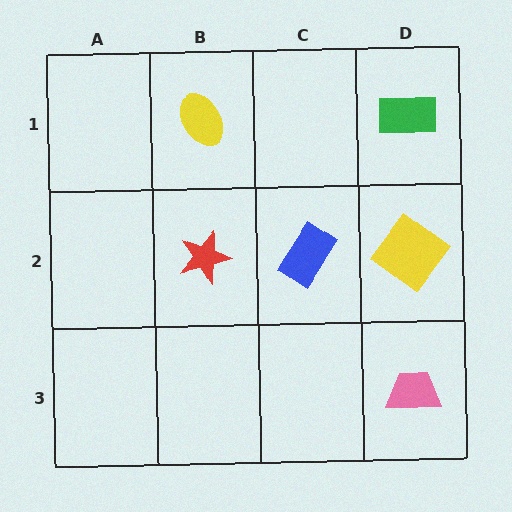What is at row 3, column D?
A pink trapezoid.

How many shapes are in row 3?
1 shape.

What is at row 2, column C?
A blue rectangle.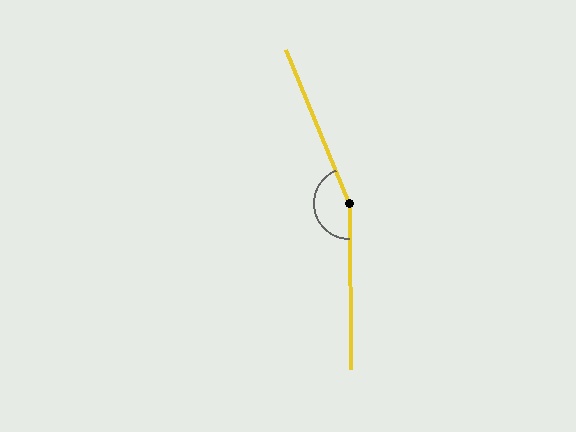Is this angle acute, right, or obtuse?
It is obtuse.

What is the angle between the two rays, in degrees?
Approximately 158 degrees.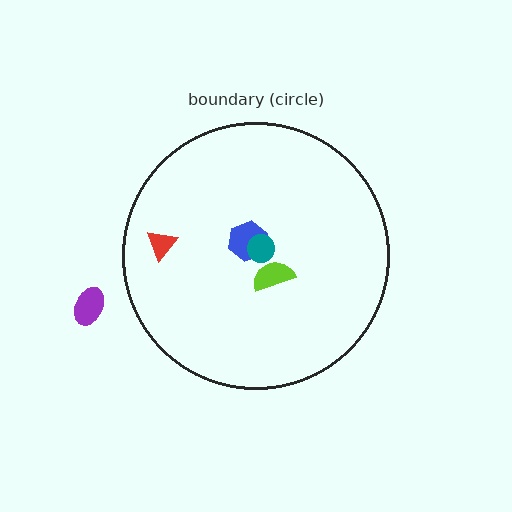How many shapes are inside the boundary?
4 inside, 1 outside.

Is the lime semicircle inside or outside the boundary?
Inside.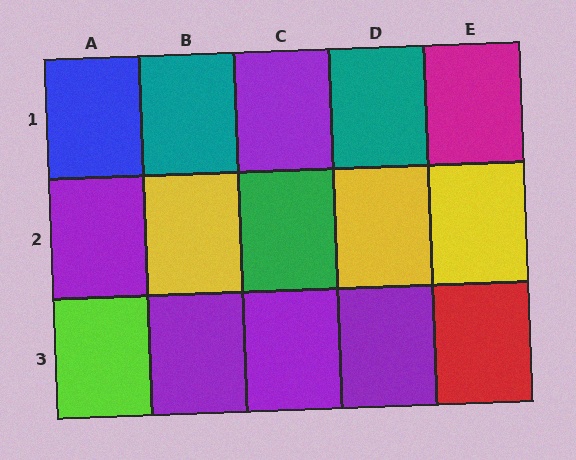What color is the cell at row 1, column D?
Teal.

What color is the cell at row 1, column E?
Magenta.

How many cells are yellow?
3 cells are yellow.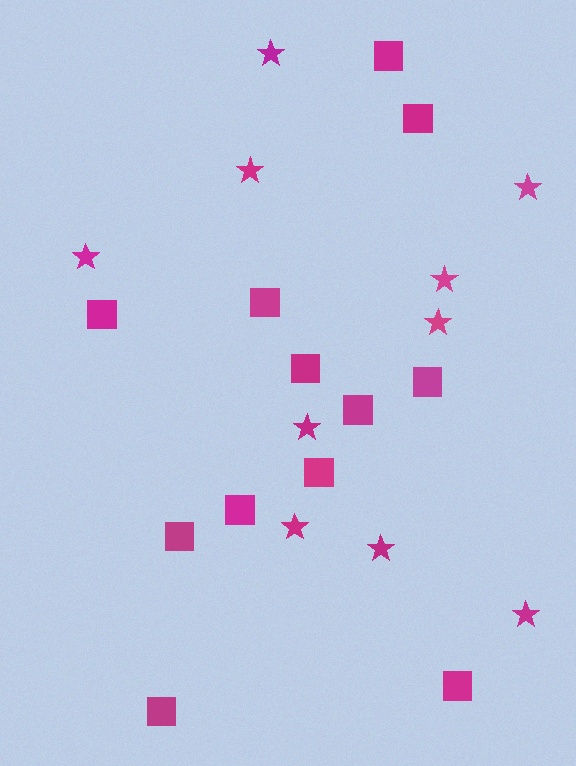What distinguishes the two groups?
There are 2 groups: one group of squares (12) and one group of stars (10).